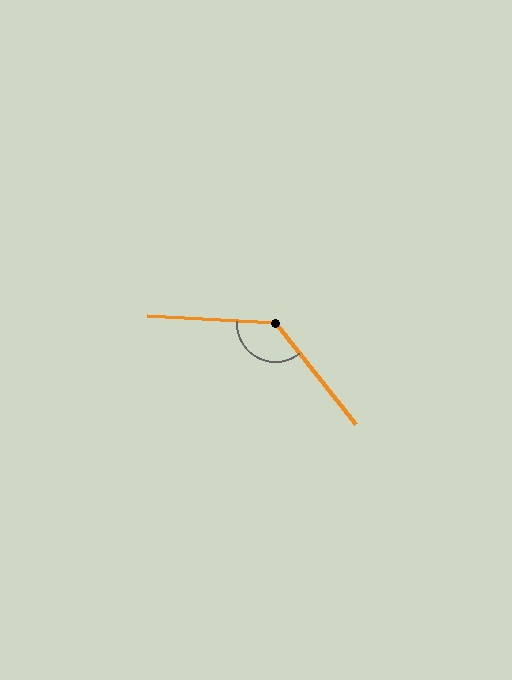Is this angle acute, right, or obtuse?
It is obtuse.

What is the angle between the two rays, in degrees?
Approximately 132 degrees.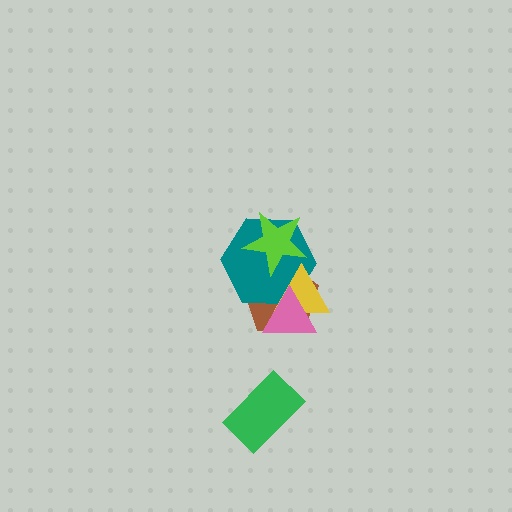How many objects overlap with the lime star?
3 objects overlap with the lime star.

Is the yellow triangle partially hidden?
Yes, it is partially covered by another shape.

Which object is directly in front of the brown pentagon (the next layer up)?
The teal hexagon is directly in front of the brown pentagon.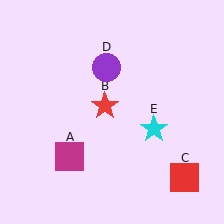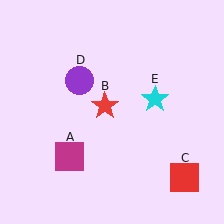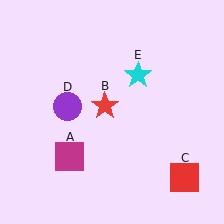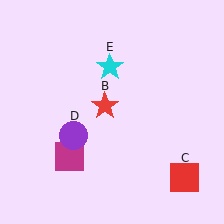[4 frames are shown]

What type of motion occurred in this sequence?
The purple circle (object D), cyan star (object E) rotated counterclockwise around the center of the scene.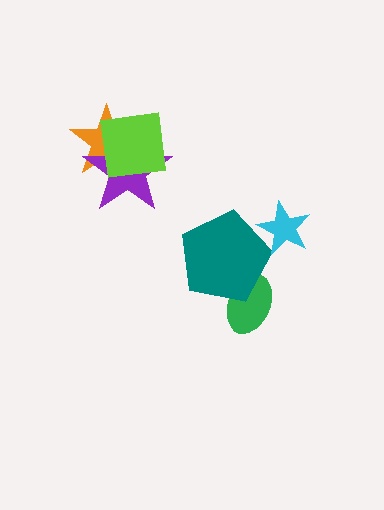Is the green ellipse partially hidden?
Yes, it is partially covered by another shape.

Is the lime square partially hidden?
No, no other shape covers it.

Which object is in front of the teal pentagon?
The cyan star is in front of the teal pentagon.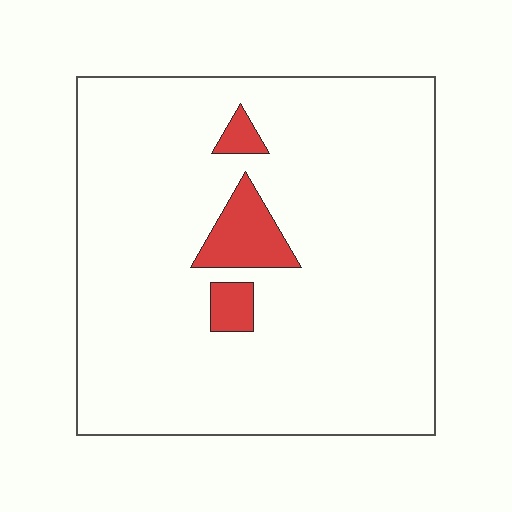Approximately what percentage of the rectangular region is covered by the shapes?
Approximately 5%.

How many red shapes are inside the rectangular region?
3.